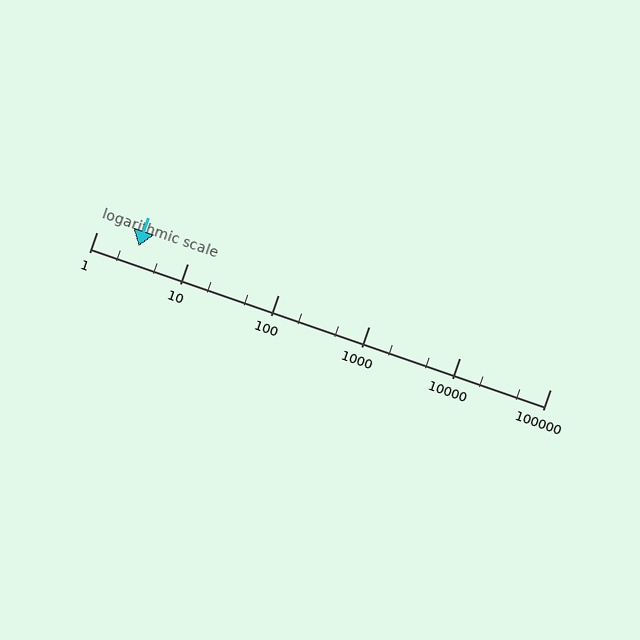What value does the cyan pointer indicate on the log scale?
The pointer indicates approximately 2.9.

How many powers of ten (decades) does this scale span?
The scale spans 5 decades, from 1 to 100000.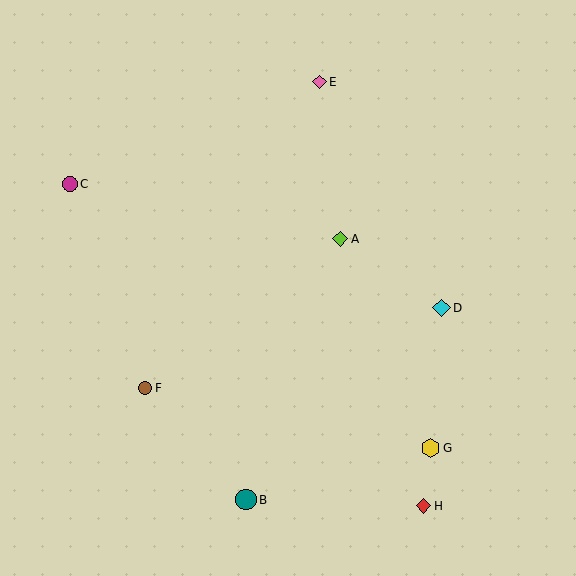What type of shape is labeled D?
Shape D is a cyan diamond.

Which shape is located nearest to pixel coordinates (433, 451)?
The yellow hexagon (labeled G) at (430, 448) is nearest to that location.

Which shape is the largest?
The teal circle (labeled B) is the largest.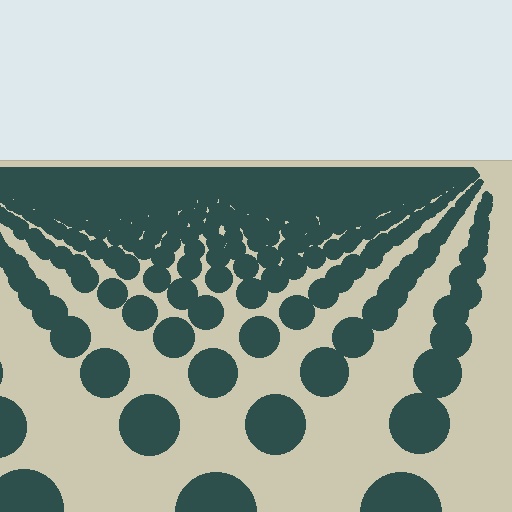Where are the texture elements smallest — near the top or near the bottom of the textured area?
Near the top.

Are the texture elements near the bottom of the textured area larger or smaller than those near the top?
Larger. Near the bottom, elements are closer to the viewer and appear at a bigger on-screen size.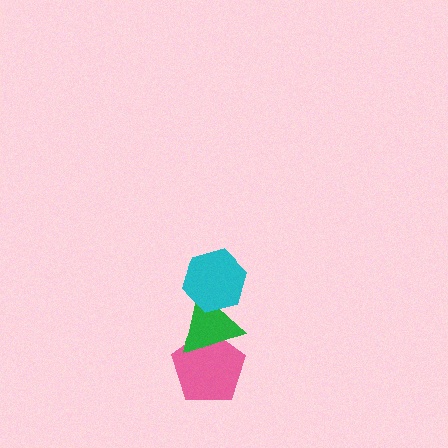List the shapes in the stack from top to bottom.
From top to bottom: the cyan hexagon, the green triangle, the pink pentagon.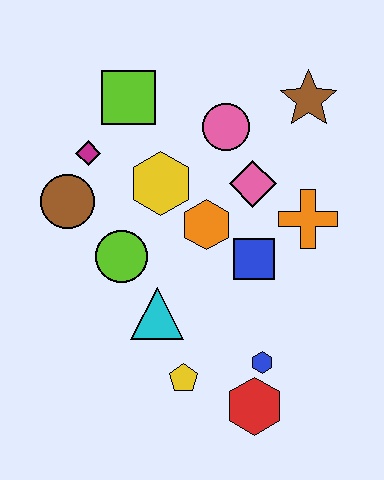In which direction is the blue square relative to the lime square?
The blue square is below the lime square.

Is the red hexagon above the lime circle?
No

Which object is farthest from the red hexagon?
The lime square is farthest from the red hexagon.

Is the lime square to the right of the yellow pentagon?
No